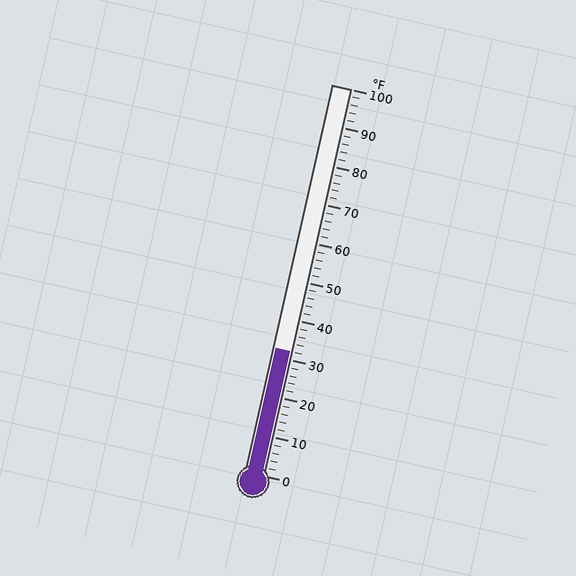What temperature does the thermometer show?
The thermometer shows approximately 32°F.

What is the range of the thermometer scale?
The thermometer scale ranges from 0°F to 100°F.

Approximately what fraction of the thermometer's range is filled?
The thermometer is filled to approximately 30% of its range.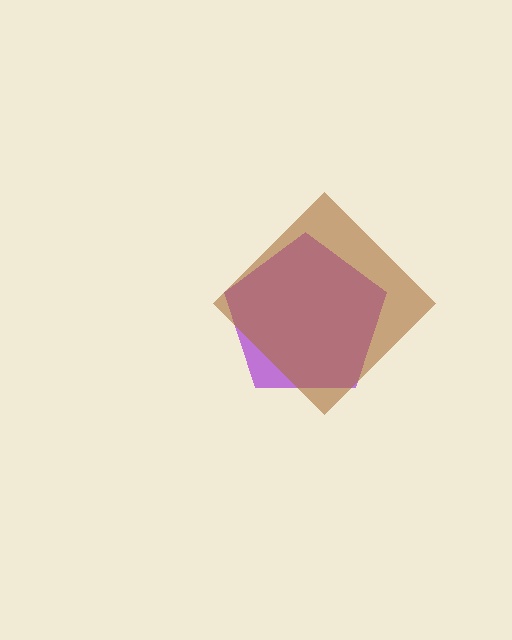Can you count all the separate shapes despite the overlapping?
Yes, there are 2 separate shapes.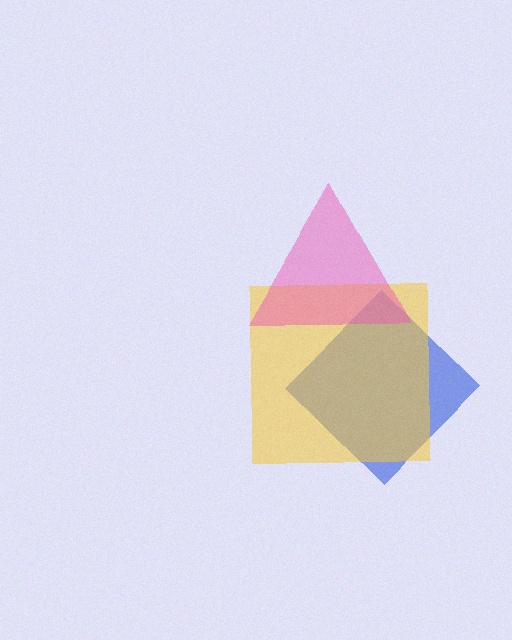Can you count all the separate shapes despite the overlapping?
Yes, there are 3 separate shapes.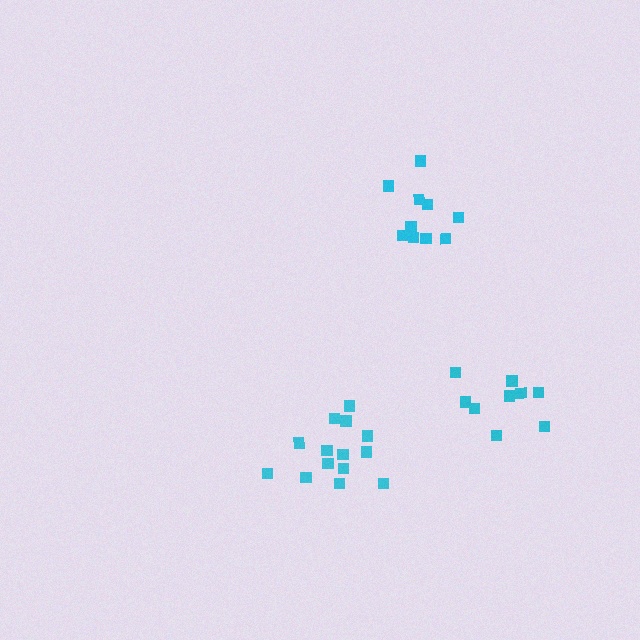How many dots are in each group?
Group 1: 9 dots, Group 2: 10 dots, Group 3: 14 dots (33 total).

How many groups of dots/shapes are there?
There are 3 groups.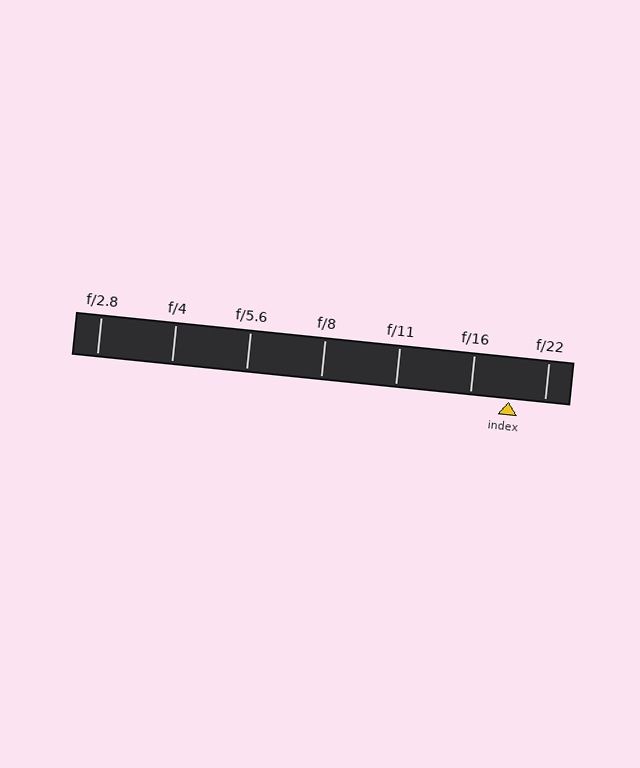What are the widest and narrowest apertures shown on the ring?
The widest aperture shown is f/2.8 and the narrowest is f/22.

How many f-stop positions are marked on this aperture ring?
There are 7 f-stop positions marked.